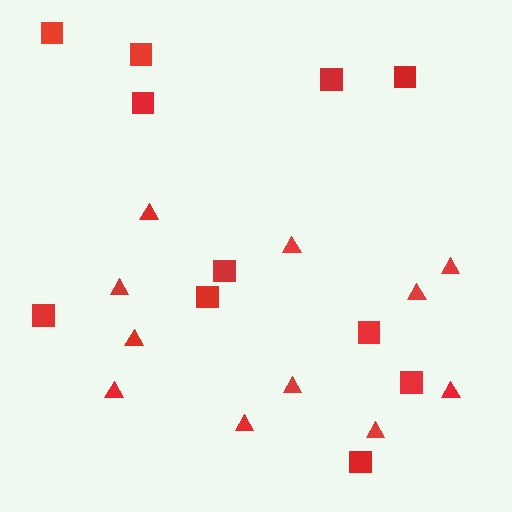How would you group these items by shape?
There are 2 groups: one group of squares (11) and one group of triangles (11).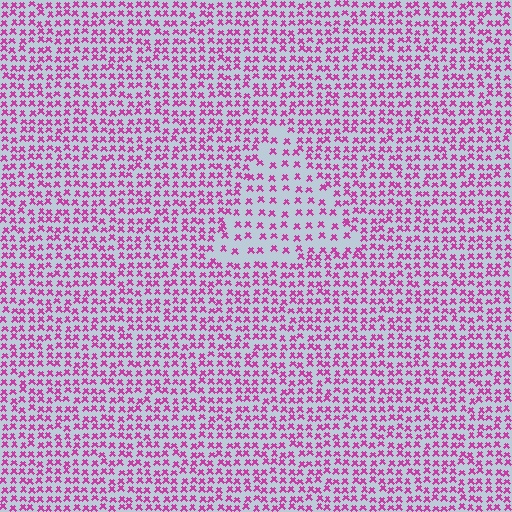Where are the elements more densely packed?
The elements are more densely packed outside the triangle boundary.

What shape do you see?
I see a triangle.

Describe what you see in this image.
The image contains small magenta elements arranged at two different densities. A triangle-shaped region is visible where the elements are less densely packed than the surrounding area.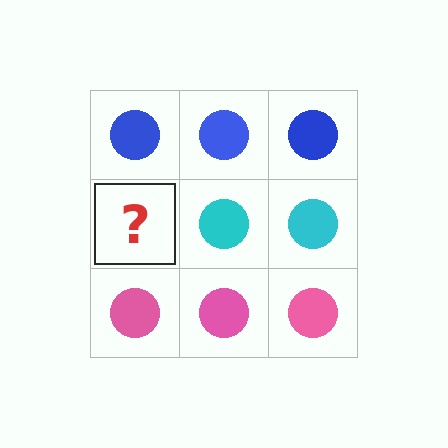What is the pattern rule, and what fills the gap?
The rule is that each row has a consistent color. The gap should be filled with a cyan circle.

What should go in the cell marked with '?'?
The missing cell should contain a cyan circle.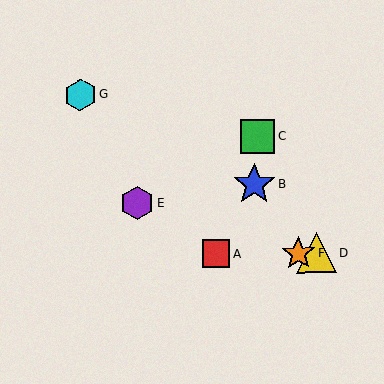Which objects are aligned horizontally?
Objects A, D, F are aligned horizontally.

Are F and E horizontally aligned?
No, F is at y≈253 and E is at y≈203.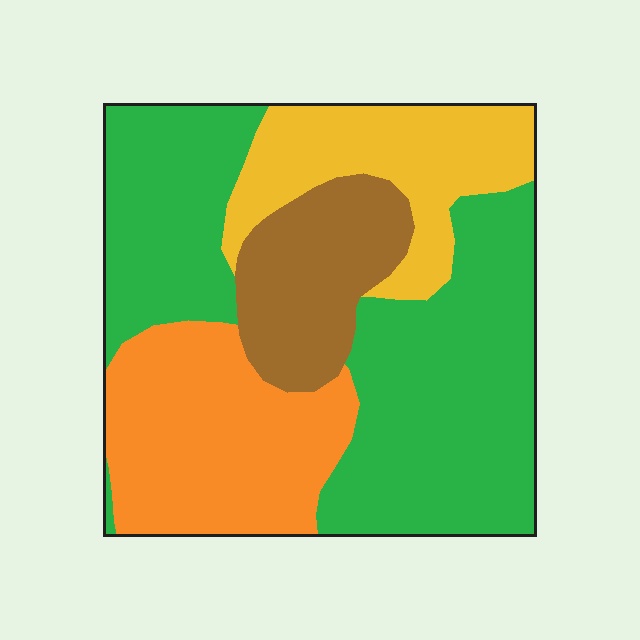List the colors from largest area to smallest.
From largest to smallest: green, orange, yellow, brown.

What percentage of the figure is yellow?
Yellow covers around 15% of the figure.